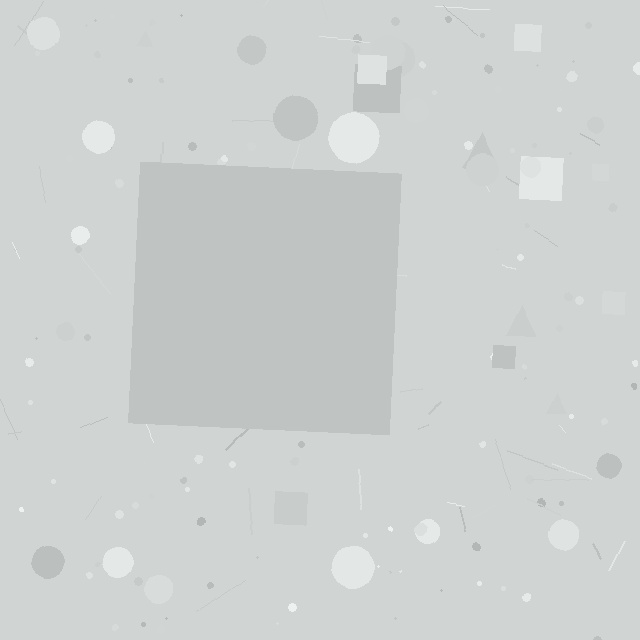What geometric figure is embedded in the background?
A square is embedded in the background.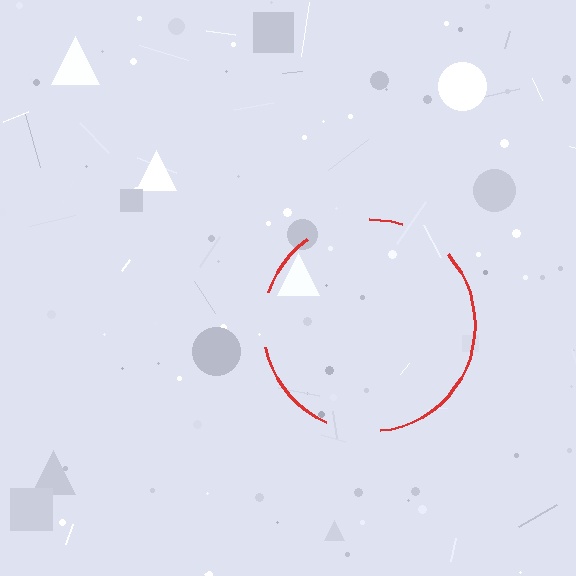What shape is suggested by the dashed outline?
The dashed outline suggests a circle.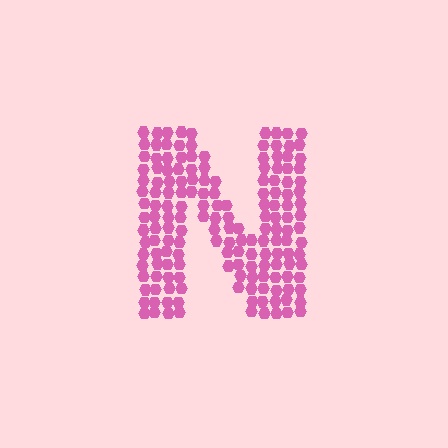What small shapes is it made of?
It is made of small hexagons.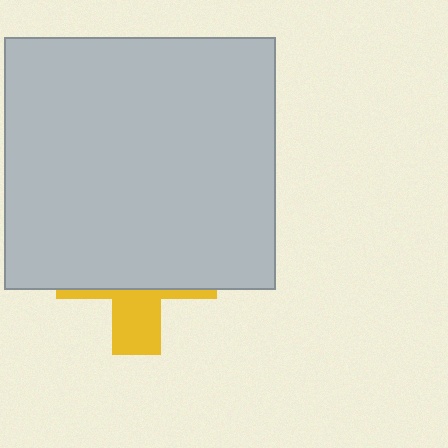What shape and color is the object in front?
The object in front is a light gray rectangle.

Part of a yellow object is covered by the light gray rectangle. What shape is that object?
It is a cross.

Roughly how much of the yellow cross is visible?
A small part of it is visible (roughly 32%).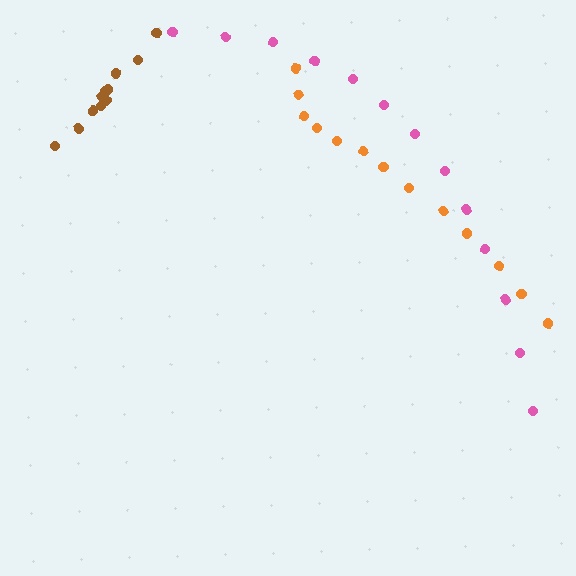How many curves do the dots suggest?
There are 3 distinct paths.